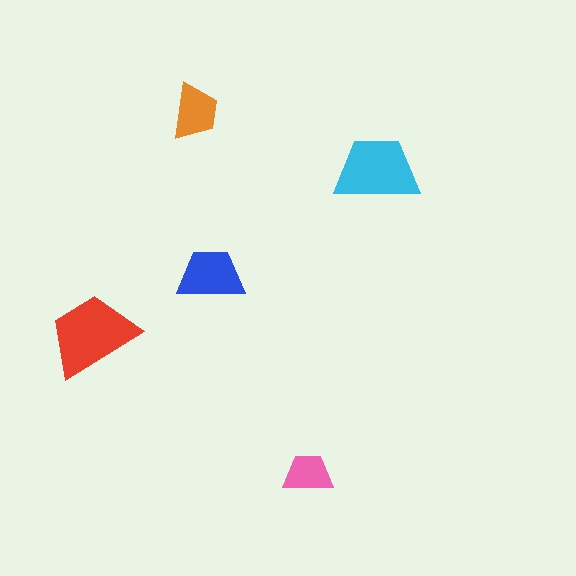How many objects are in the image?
There are 5 objects in the image.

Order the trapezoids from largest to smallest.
the red one, the cyan one, the blue one, the orange one, the pink one.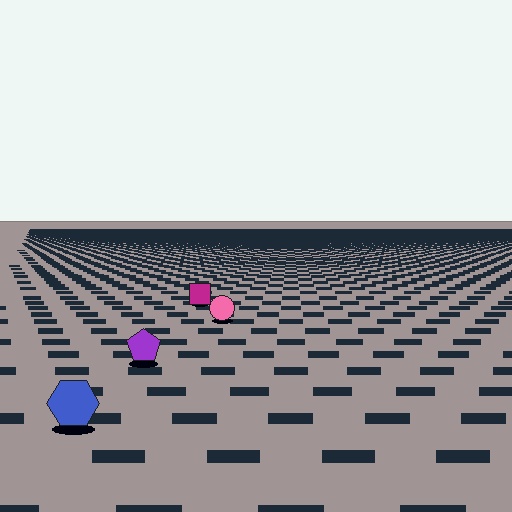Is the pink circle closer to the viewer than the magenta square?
Yes. The pink circle is closer — you can tell from the texture gradient: the ground texture is coarser near it.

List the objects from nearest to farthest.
From nearest to farthest: the blue hexagon, the purple pentagon, the pink circle, the magenta square.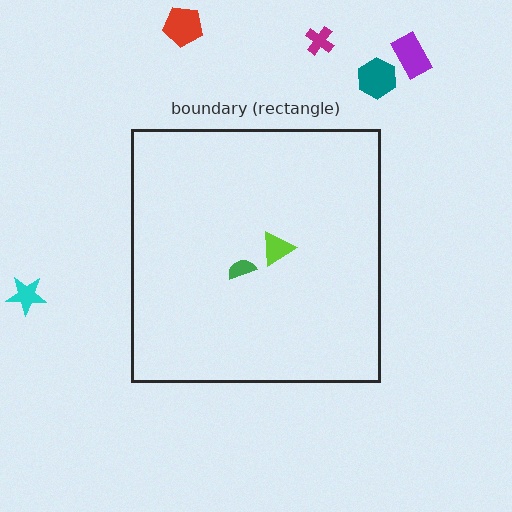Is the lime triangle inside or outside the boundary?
Inside.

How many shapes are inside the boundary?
2 inside, 5 outside.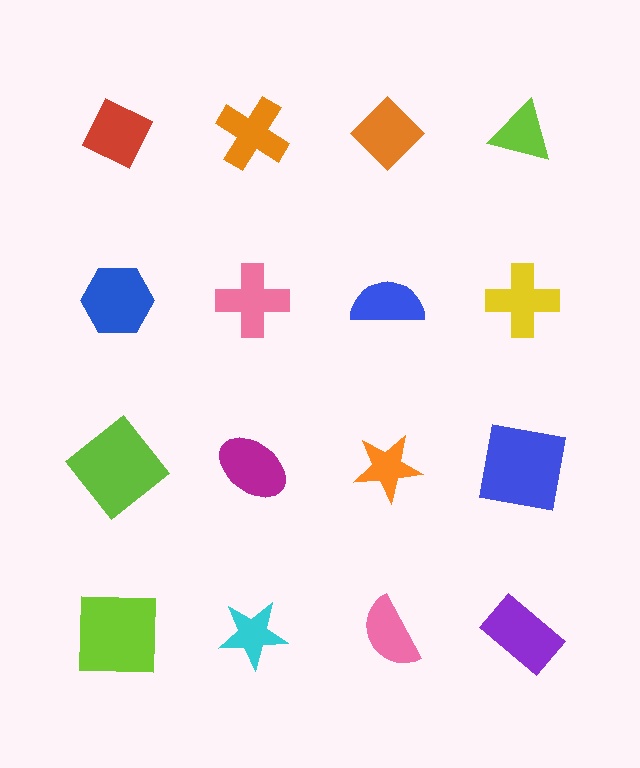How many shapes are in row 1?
4 shapes.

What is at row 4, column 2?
A cyan star.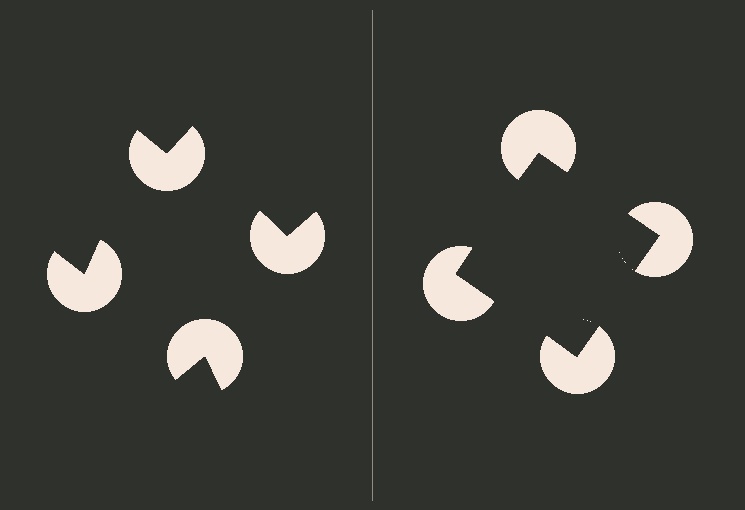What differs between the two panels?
The pac-man discs are positioned identically on both sides; only the wedge orientations differ. On the right they align to a square; on the left they are misaligned.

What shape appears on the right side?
An illusory square.